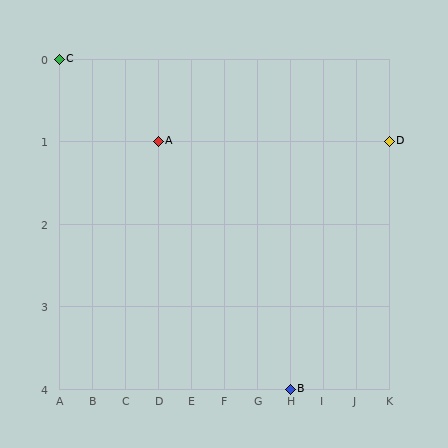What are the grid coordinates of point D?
Point D is at grid coordinates (K, 1).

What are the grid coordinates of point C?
Point C is at grid coordinates (A, 0).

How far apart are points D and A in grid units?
Points D and A are 7 columns apart.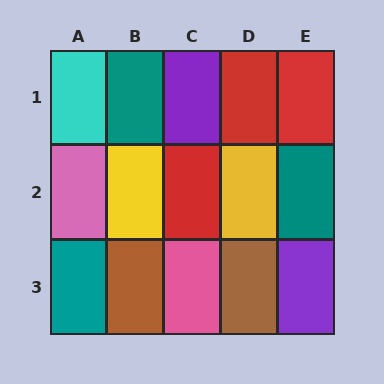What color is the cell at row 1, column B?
Teal.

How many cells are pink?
2 cells are pink.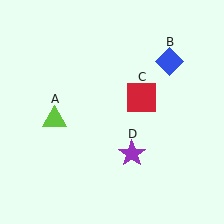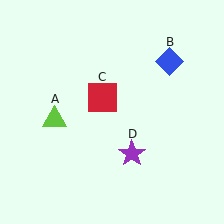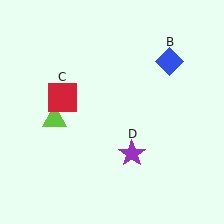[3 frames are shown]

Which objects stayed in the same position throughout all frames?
Lime triangle (object A) and blue diamond (object B) and purple star (object D) remained stationary.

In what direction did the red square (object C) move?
The red square (object C) moved left.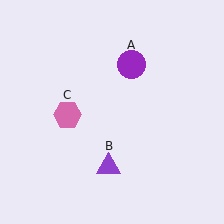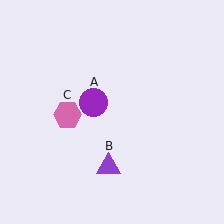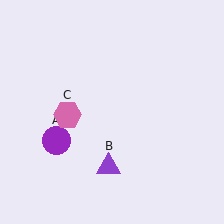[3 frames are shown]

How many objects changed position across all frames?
1 object changed position: purple circle (object A).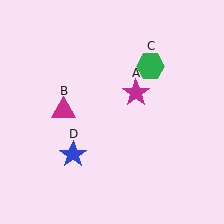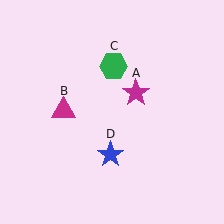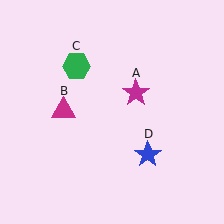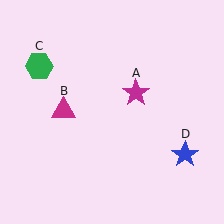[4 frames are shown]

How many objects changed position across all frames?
2 objects changed position: green hexagon (object C), blue star (object D).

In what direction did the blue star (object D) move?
The blue star (object D) moved right.